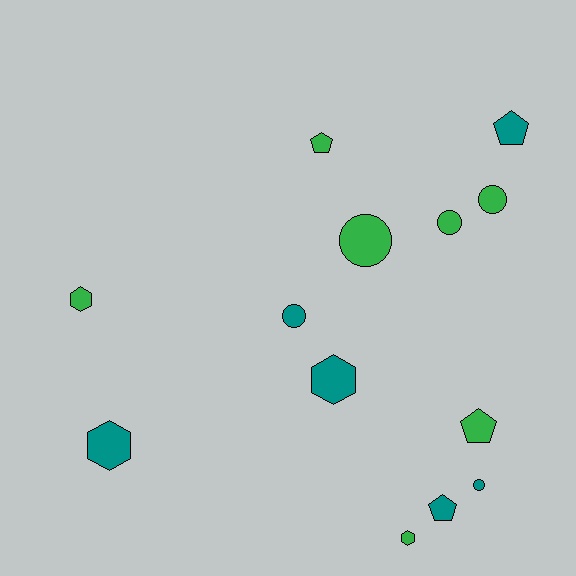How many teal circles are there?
There are 2 teal circles.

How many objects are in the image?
There are 13 objects.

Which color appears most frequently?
Green, with 7 objects.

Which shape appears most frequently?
Circle, with 5 objects.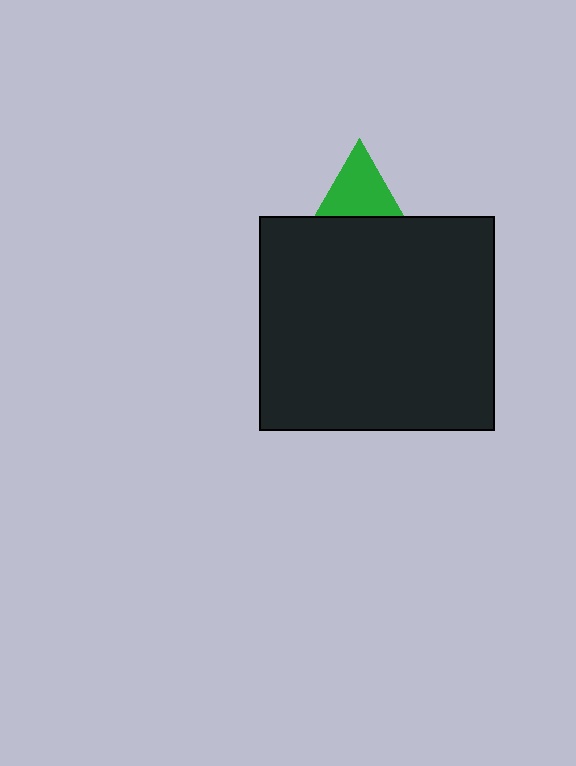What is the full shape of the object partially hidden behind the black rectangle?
The partially hidden object is a green triangle.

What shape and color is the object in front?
The object in front is a black rectangle.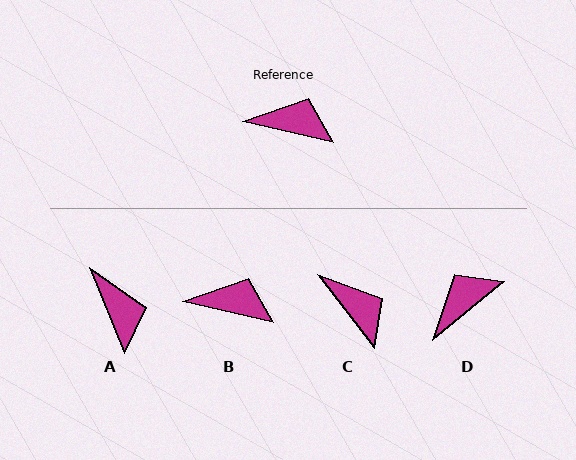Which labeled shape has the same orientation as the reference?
B.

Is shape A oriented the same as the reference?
No, it is off by about 55 degrees.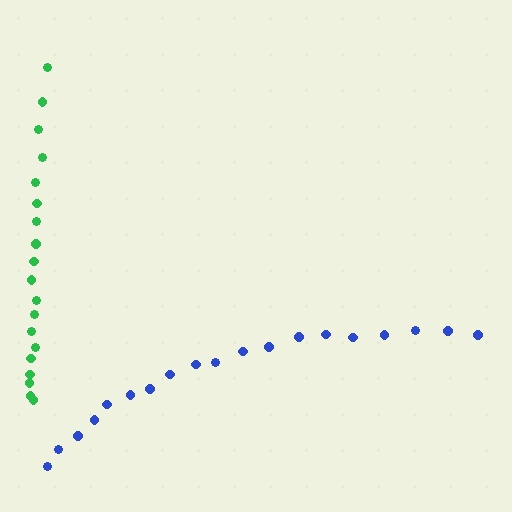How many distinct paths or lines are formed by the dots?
There are 2 distinct paths.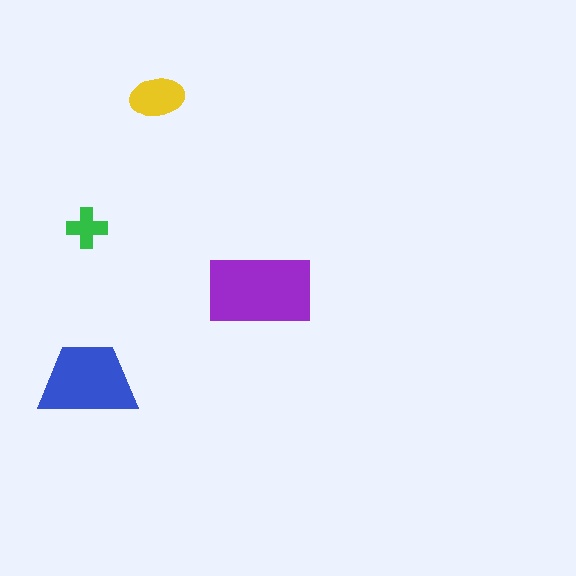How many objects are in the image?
There are 4 objects in the image.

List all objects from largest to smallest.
The purple rectangle, the blue trapezoid, the yellow ellipse, the green cross.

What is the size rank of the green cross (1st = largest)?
4th.